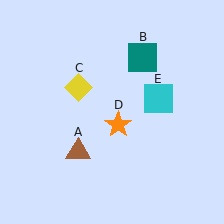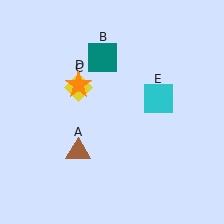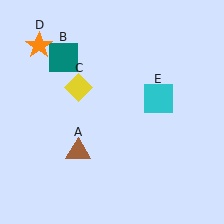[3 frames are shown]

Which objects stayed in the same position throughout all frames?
Brown triangle (object A) and yellow diamond (object C) and cyan square (object E) remained stationary.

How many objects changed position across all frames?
2 objects changed position: teal square (object B), orange star (object D).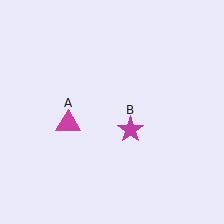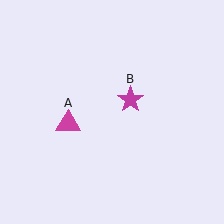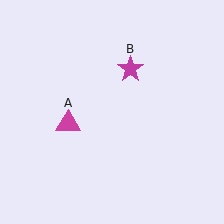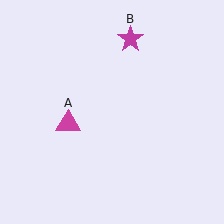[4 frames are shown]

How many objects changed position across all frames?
1 object changed position: magenta star (object B).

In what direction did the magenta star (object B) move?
The magenta star (object B) moved up.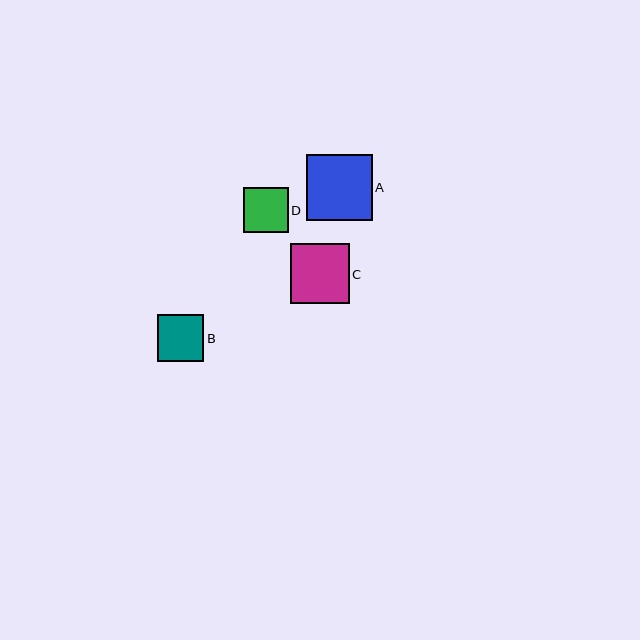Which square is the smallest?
Square D is the smallest with a size of approximately 45 pixels.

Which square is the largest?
Square A is the largest with a size of approximately 66 pixels.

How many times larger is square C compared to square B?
Square C is approximately 1.3 times the size of square B.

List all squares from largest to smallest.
From largest to smallest: A, C, B, D.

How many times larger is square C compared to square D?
Square C is approximately 1.3 times the size of square D.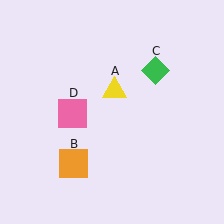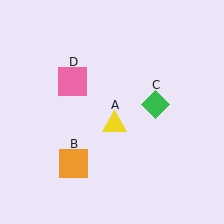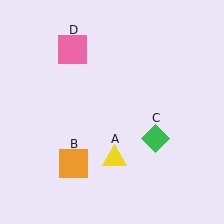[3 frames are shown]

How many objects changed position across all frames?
3 objects changed position: yellow triangle (object A), green diamond (object C), pink square (object D).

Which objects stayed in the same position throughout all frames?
Orange square (object B) remained stationary.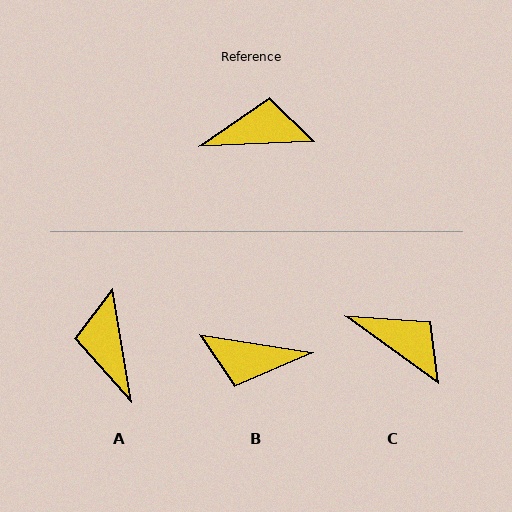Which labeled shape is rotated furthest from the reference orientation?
B, about 169 degrees away.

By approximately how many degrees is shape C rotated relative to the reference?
Approximately 38 degrees clockwise.